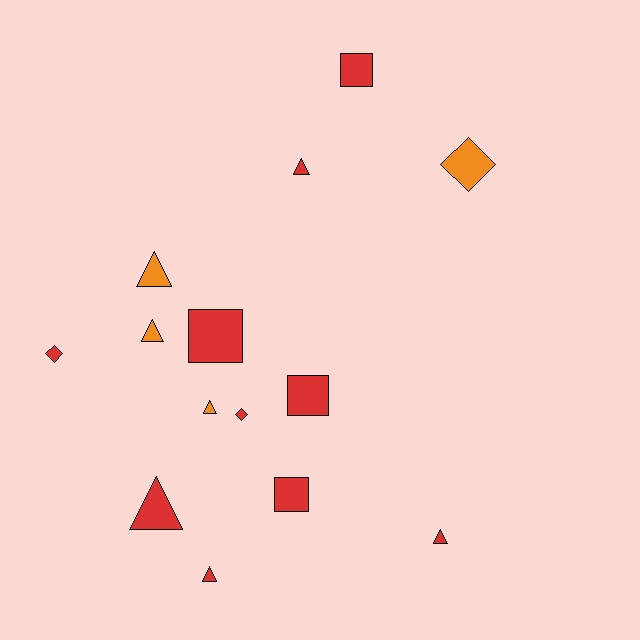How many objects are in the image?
There are 14 objects.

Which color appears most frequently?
Red, with 10 objects.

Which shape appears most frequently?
Triangle, with 7 objects.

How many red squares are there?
There are 4 red squares.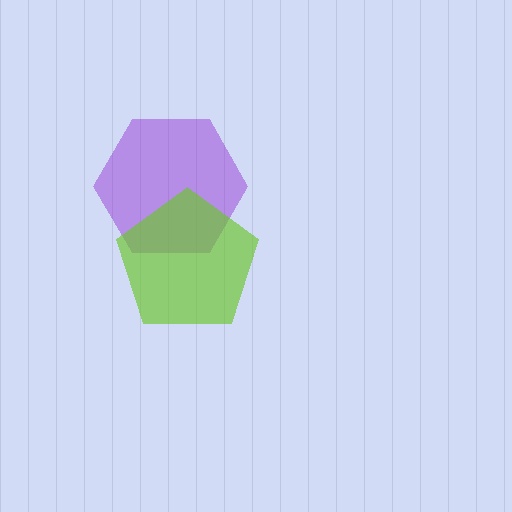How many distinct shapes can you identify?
There are 2 distinct shapes: a purple hexagon, a lime pentagon.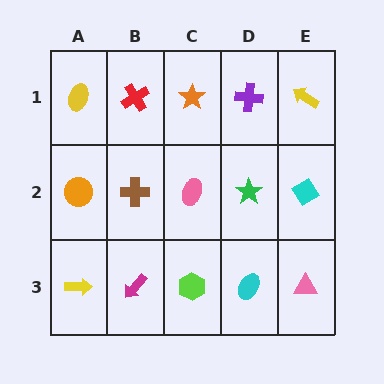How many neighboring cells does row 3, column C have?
3.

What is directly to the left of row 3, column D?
A lime hexagon.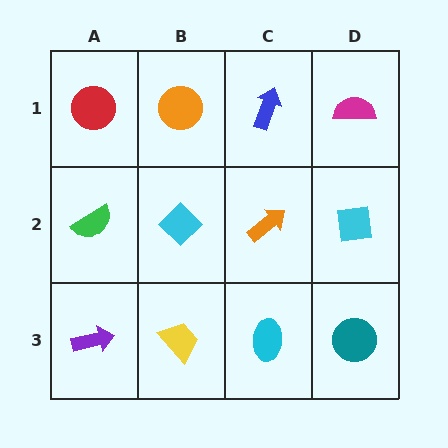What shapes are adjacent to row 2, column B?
An orange circle (row 1, column B), a yellow trapezoid (row 3, column B), a green semicircle (row 2, column A), an orange arrow (row 2, column C).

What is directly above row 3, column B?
A cyan diamond.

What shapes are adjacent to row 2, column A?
A red circle (row 1, column A), a purple arrow (row 3, column A), a cyan diamond (row 2, column B).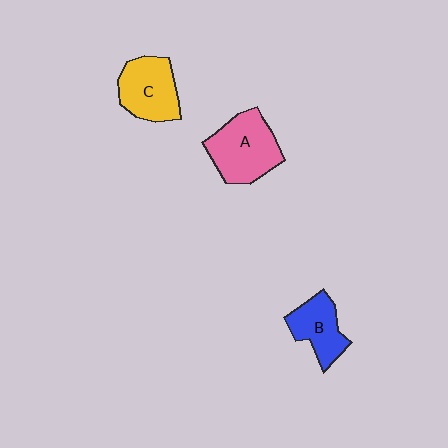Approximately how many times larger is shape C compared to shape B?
Approximately 1.2 times.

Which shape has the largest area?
Shape A (pink).